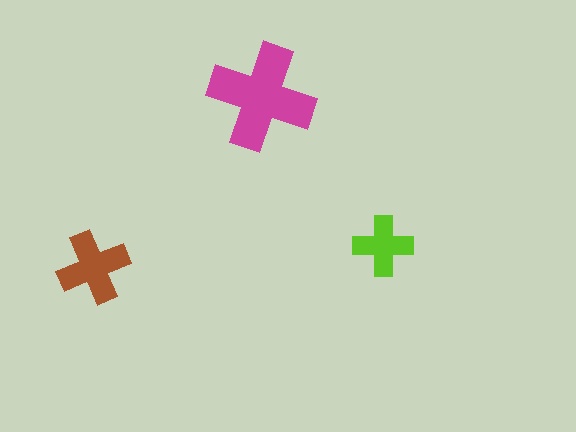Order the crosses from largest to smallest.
the magenta one, the brown one, the lime one.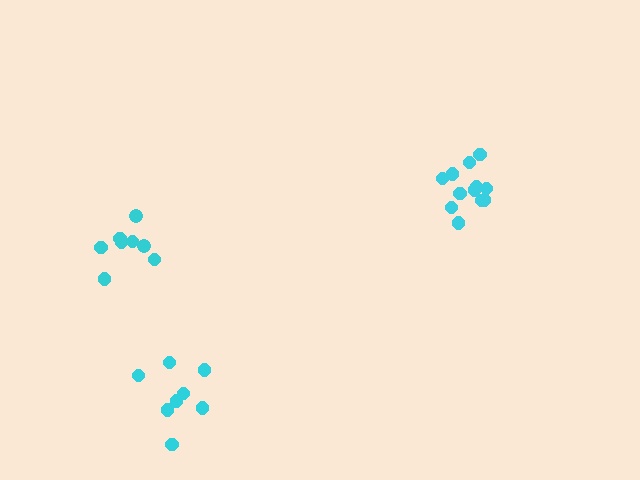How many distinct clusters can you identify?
There are 3 distinct clusters.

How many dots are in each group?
Group 1: 8 dots, Group 2: 12 dots, Group 3: 8 dots (28 total).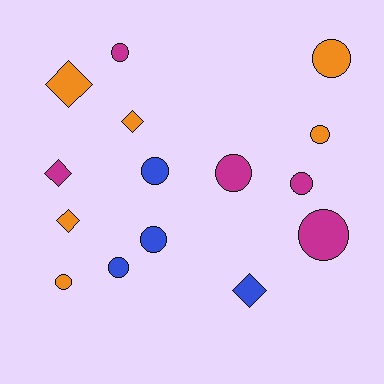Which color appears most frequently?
Orange, with 6 objects.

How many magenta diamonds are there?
There is 1 magenta diamond.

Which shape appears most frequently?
Circle, with 10 objects.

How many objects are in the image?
There are 15 objects.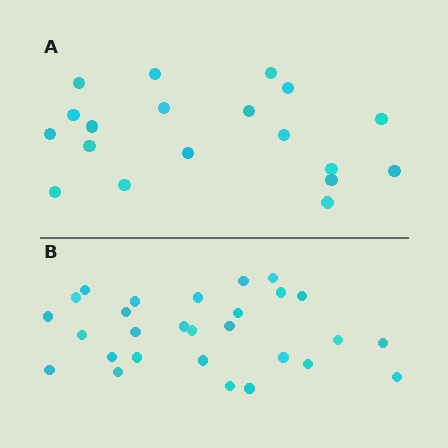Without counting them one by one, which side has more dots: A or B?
Region B (the bottom region) has more dots.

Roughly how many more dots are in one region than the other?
Region B has roughly 8 or so more dots than region A.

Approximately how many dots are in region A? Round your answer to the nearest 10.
About 20 dots. (The exact count is 19, which rounds to 20.)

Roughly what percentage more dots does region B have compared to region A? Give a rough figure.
About 45% more.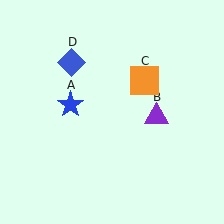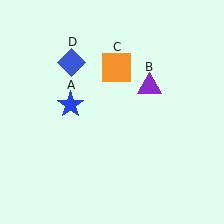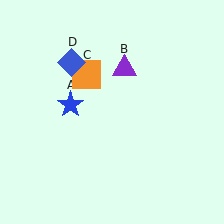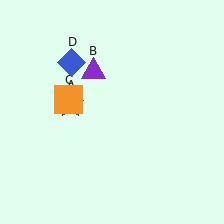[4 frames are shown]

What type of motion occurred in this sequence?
The purple triangle (object B), orange square (object C) rotated counterclockwise around the center of the scene.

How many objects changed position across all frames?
2 objects changed position: purple triangle (object B), orange square (object C).